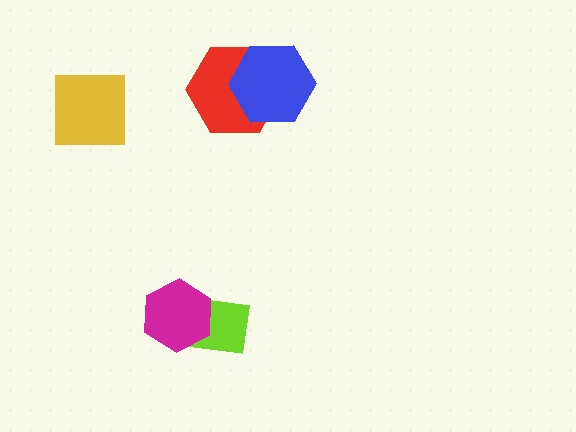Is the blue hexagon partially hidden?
No, no other shape covers it.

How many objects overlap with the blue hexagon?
1 object overlaps with the blue hexagon.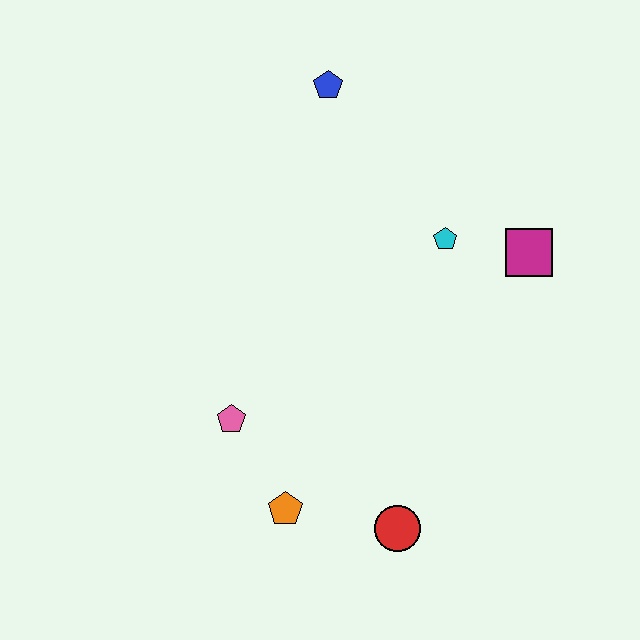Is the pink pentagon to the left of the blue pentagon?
Yes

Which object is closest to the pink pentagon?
The orange pentagon is closest to the pink pentagon.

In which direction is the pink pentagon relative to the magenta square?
The pink pentagon is to the left of the magenta square.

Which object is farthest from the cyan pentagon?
The orange pentagon is farthest from the cyan pentagon.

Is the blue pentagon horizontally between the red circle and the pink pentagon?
Yes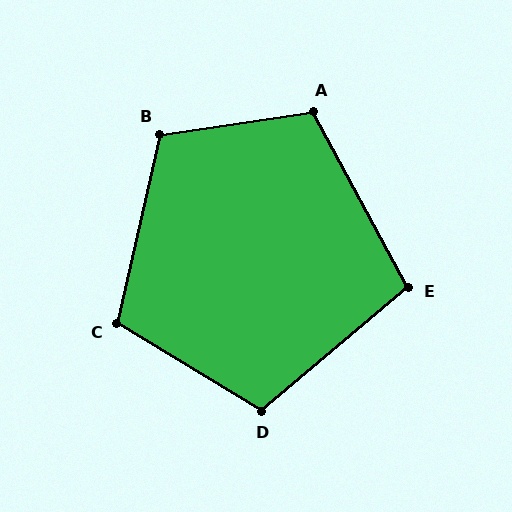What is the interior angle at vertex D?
Approximately 109 degrees (obtuse).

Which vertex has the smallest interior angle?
E, at approximately 102 degrees.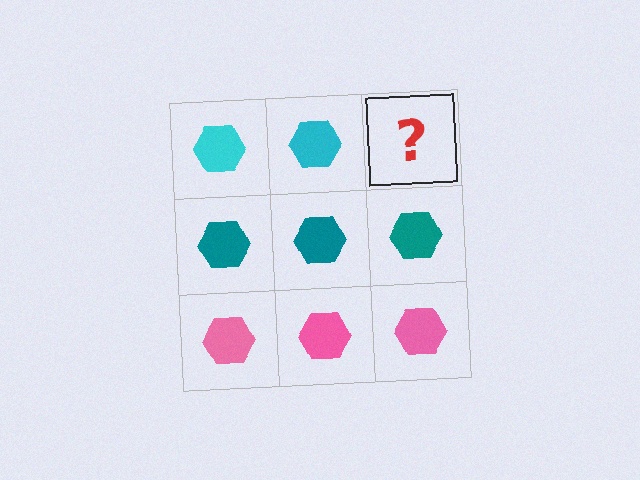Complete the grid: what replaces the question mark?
The question mark should be replaced with a cyan hexagon.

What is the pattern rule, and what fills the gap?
The rule is that each row has a consistent color. The gap should be filled with a cyan hexagon.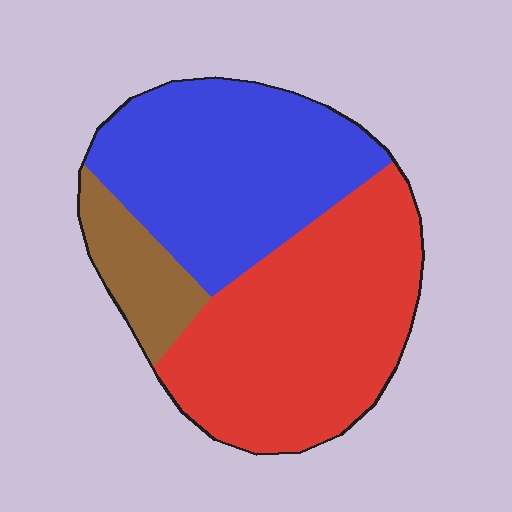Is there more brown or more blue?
Blue.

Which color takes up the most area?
Red, at roughly 45%.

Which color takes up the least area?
Brown, at roughly 10%.